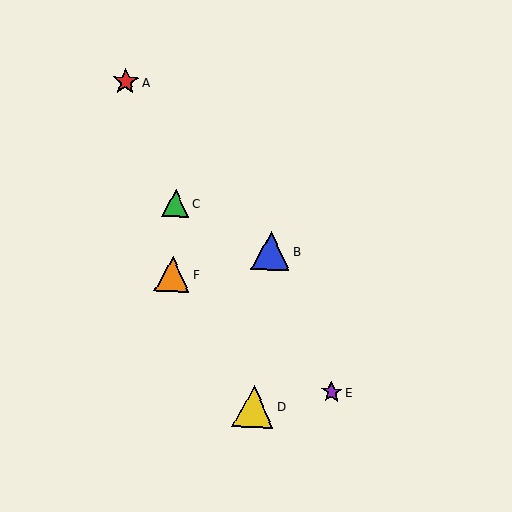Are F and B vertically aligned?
No, F is at x≈172 and B is at x≈271.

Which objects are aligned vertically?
Objects C, F are aligned vertically.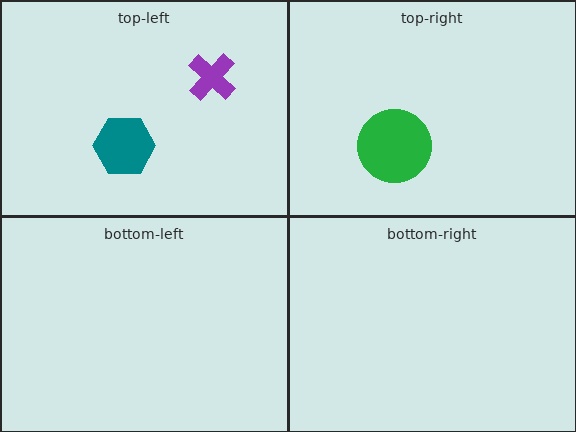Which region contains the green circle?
The top-right region.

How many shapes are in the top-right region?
1.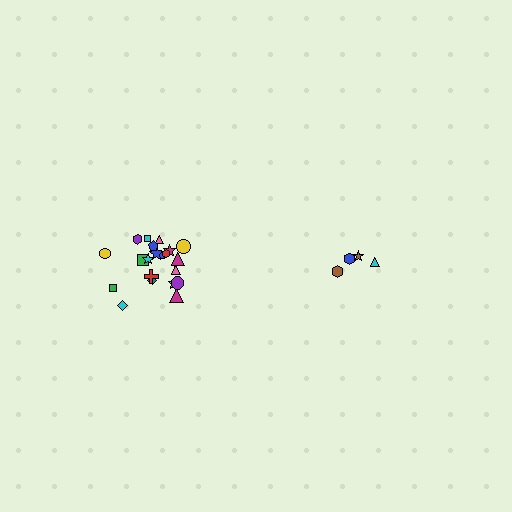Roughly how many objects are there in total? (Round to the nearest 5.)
Roughly 25 objects in total.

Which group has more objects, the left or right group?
The left group.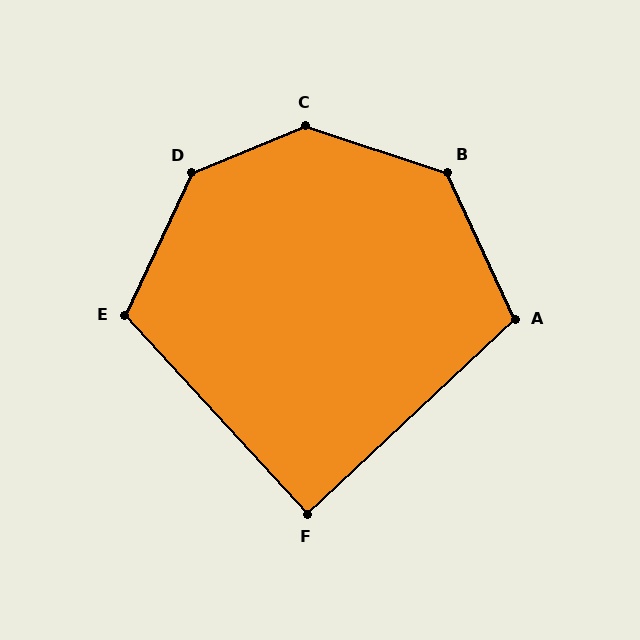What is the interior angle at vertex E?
Approximately 112 degrees (obtuse).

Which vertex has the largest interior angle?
C, at approximately 139 degrees.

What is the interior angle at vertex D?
Approximately 138 degrees (obtuse).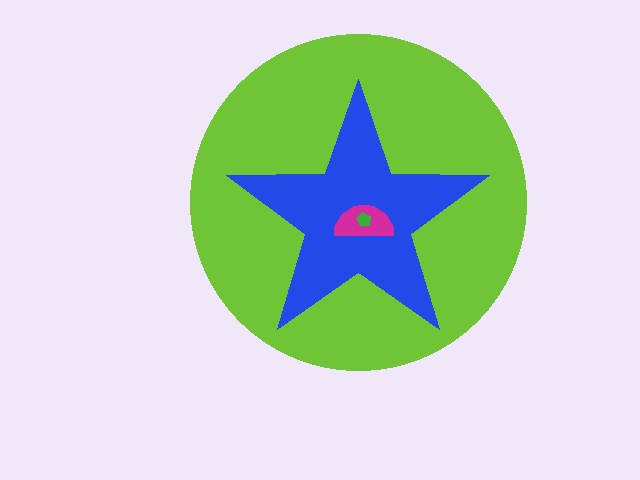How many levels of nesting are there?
4.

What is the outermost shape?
The lime circle.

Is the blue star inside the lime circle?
Yes.